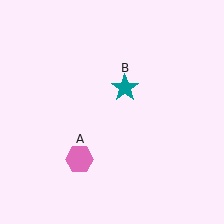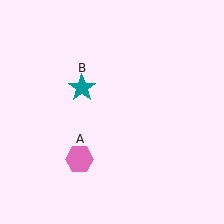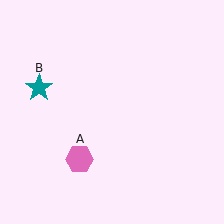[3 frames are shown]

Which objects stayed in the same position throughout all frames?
Pink hexagon (object A) remained stationary.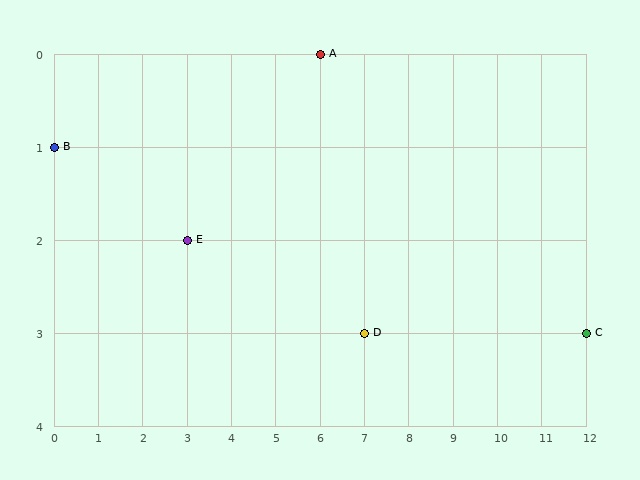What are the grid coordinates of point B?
Point B is at grid coordinates (0, 1).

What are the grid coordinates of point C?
Point C is at grid coordinates (12, 3).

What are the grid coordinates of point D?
Point D is at grid coordinates (7, 3).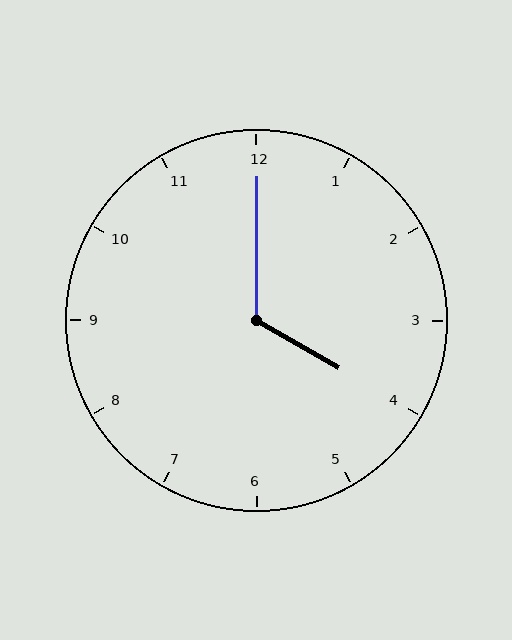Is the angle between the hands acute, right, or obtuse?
It is obtuse.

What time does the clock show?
4:00.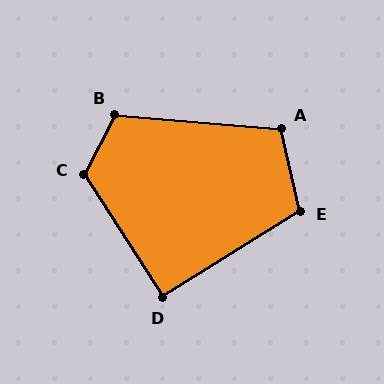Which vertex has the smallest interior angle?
D, at approximately 90 degrees.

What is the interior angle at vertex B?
Approximately 112 degrees (obtuse).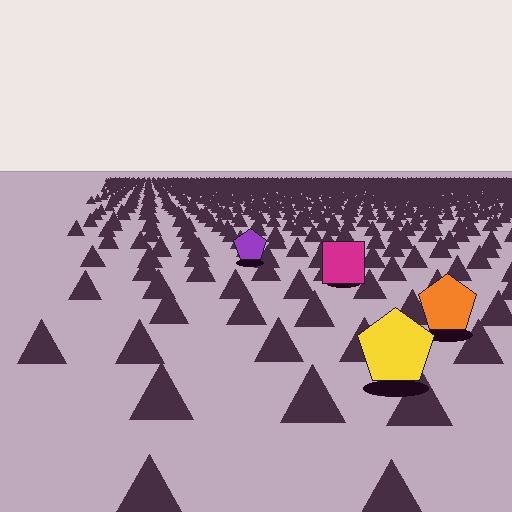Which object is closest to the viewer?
The yellow pentagon is closest. The texture marks near it are larger and more spread out.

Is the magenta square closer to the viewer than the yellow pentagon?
No. The yellow pentagon is closer — you can tell from the texture gradient: the ground texture is coarser near it.